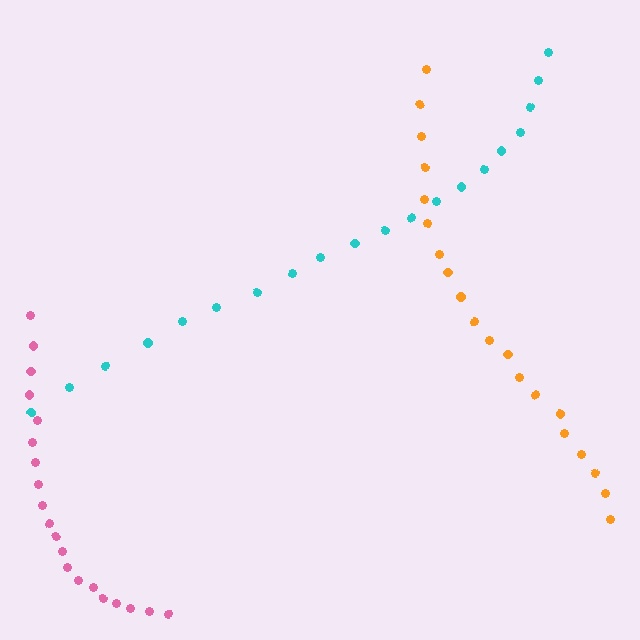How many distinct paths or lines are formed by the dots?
There are 3 distinct paths.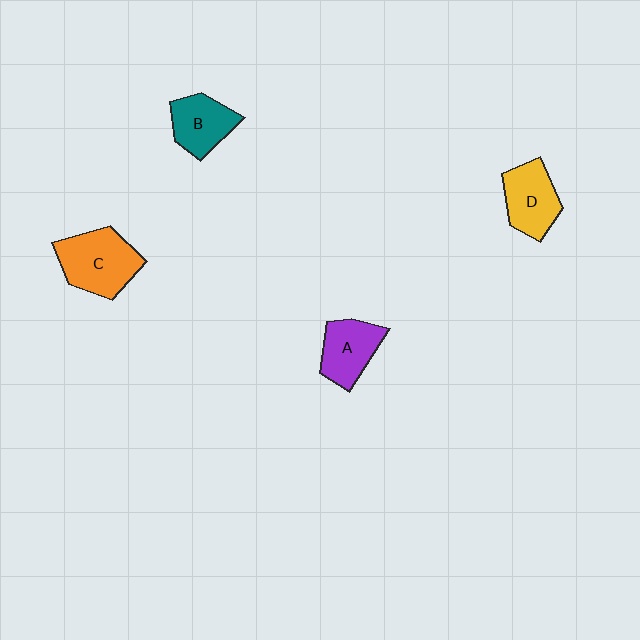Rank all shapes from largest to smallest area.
From largest to smallest: C (orange), D (yellow), A (purple), B (teal).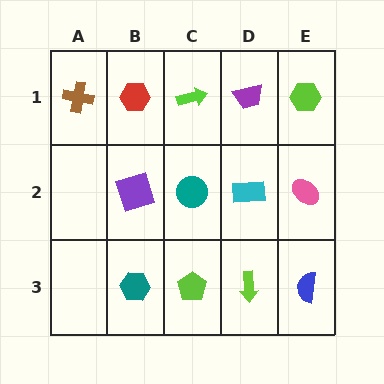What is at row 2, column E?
A pink ellipse.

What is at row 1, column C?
A lime arrow.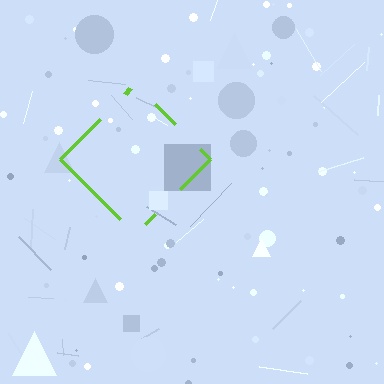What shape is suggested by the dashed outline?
The dashed outline suggests a diamond.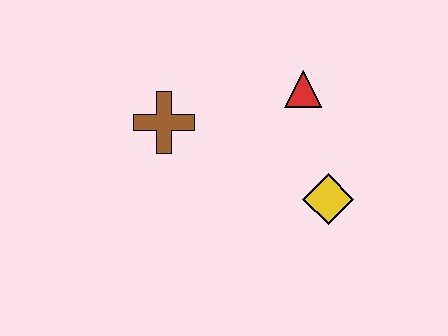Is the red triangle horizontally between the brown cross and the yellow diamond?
Yes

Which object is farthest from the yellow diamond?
The brown cross is farthest from the yellow diamond.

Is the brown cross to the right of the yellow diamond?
No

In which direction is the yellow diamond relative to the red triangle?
The yellow diamond is below the red triangle.